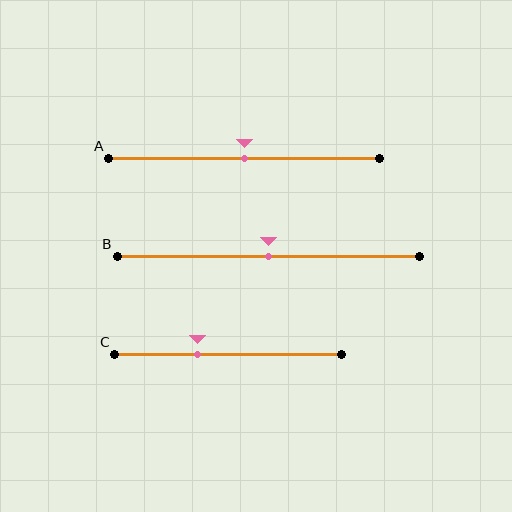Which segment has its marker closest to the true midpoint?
Segment A has its marker closest to the true midpoint.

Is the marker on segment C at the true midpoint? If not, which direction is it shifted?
No, the marker on segment C is shifted to the left by about 13% of the segment length.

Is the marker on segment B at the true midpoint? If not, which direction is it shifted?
Yes, the marker on segment B is at the true midpoint.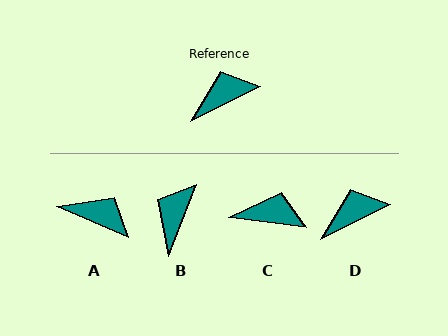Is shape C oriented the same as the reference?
No, it is off by about 34 degrees.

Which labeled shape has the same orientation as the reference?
D.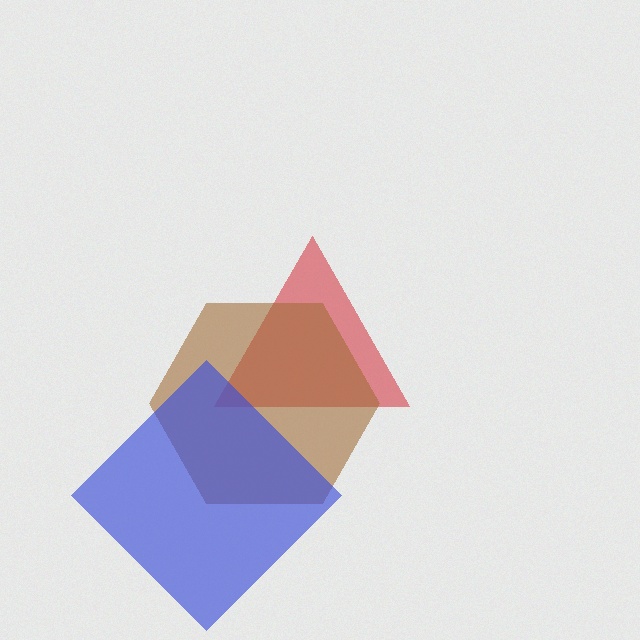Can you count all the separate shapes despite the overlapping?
Yes, there are 3 separate shapes.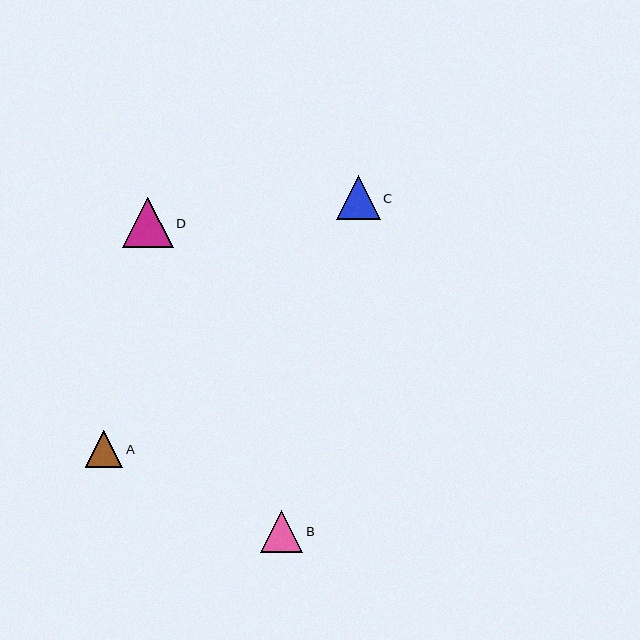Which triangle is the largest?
Triangle D is the largest with a size of approximately 50 pixels.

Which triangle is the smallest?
Triangle A is the smallest with a size of approximately 37 pixels.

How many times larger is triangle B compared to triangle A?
Triangle B is approximately 1.1 times the size of triangle A.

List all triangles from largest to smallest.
From largest to smallest: D, C, B, A.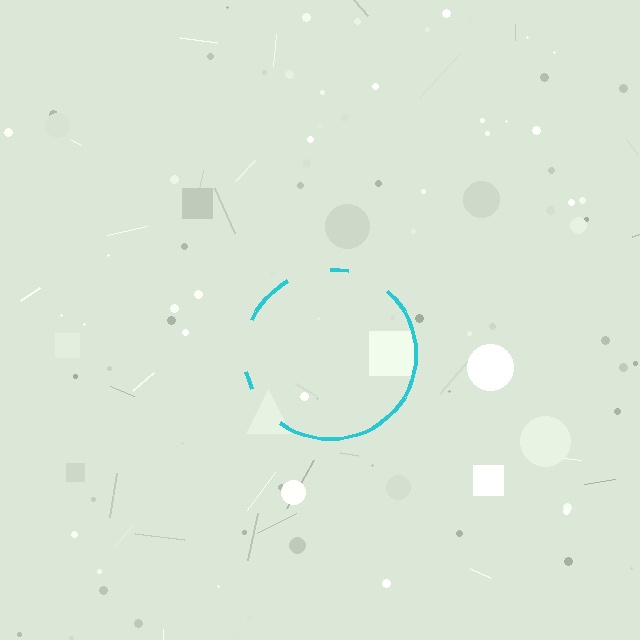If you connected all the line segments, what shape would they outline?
They would outline a circle.